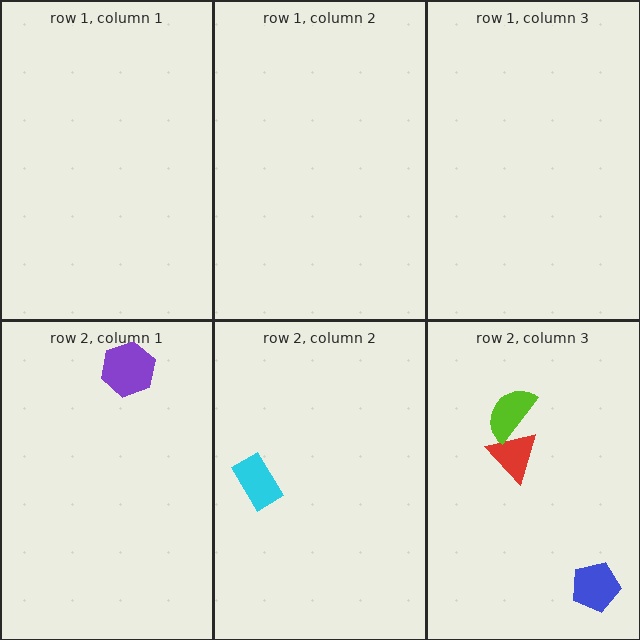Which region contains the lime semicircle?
The row 2, column 3 region.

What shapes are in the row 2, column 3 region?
The red triangle, the blue pentagon, the lime semicircle.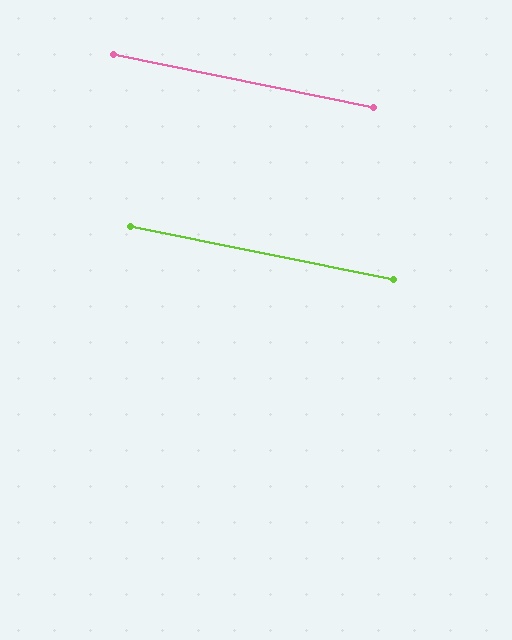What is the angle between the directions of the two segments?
Approximately 0 degrees.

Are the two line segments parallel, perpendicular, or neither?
Parallel — their directions differ by only 0.1°.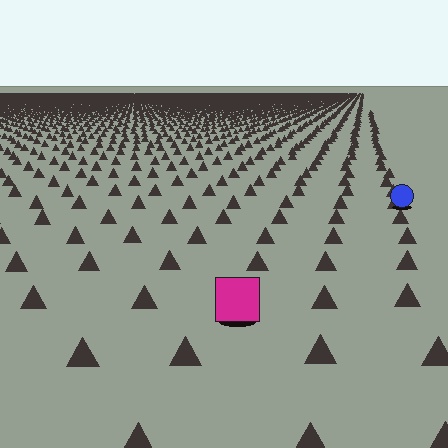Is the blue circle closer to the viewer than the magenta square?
No. The magenta square is closer — you can tell from the texture gradient: the ground texture is coarser near it.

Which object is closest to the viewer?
The magenta square is closest. The texture marks near it are larger and more spread out.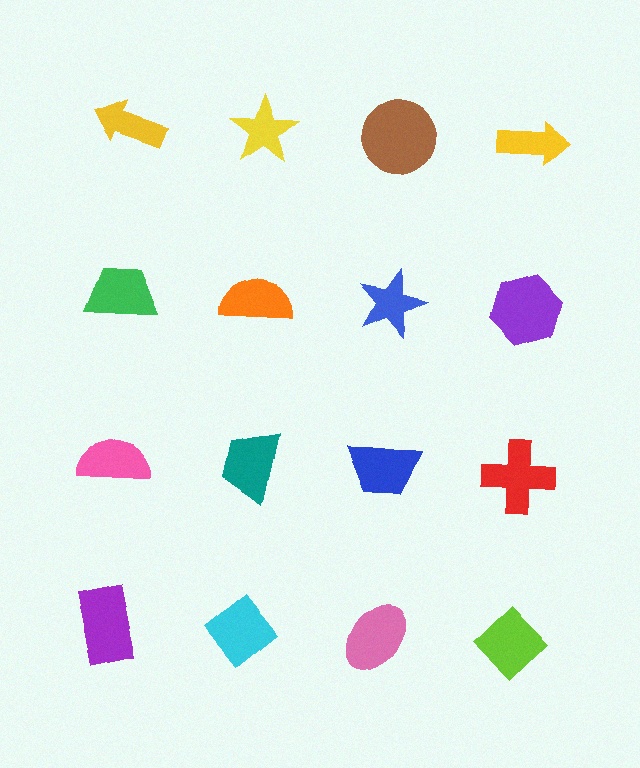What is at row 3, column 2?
A teal trapezoid.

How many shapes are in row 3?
4 shapes.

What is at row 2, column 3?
A blue star.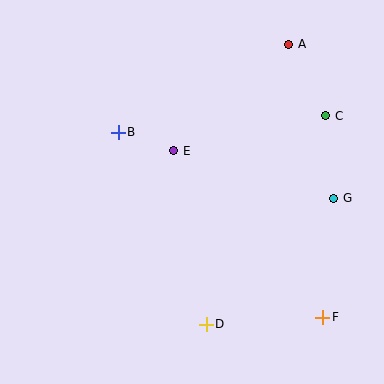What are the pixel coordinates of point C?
Point C is at (326, 116).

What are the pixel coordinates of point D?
Point D is at (206, 324).